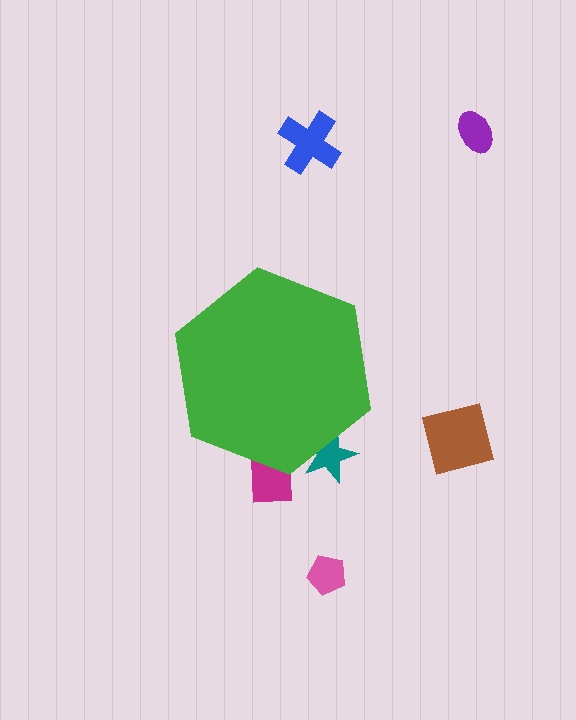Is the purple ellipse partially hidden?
No, the purple ellipse is fully visible.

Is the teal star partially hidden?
Yes, the teal star is partially hidden behind the green hexagon.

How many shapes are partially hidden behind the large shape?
2 shapes are partially hidden.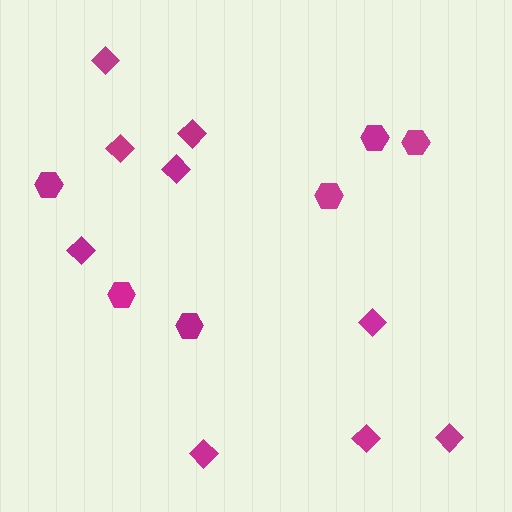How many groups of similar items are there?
There are 2 groups: one group of hexagons (6) and one group of diamonds (9).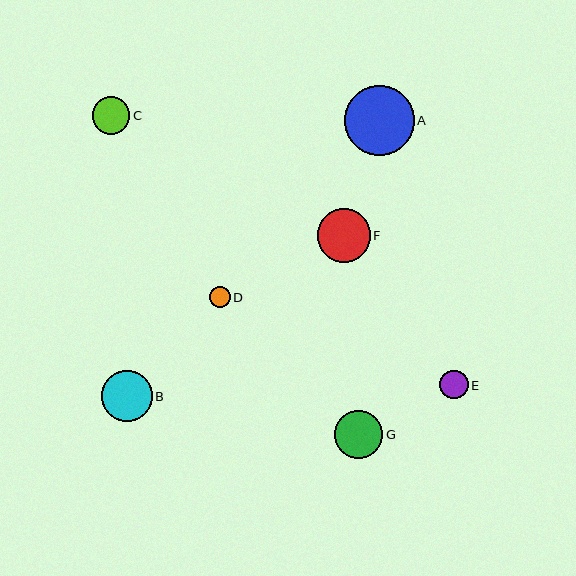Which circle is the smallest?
Circle D is the smallest with a size of approximately 21 pixels.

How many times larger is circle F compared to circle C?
Circle F is approximately 1.4 times the size of circle C.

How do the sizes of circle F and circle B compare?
Circle F and circle B are approximately the same size.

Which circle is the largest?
Circle A is the largest with a size of approximately 70 pixels.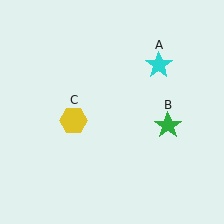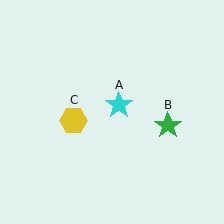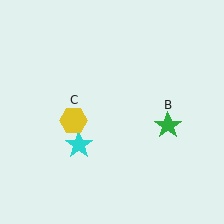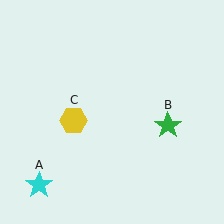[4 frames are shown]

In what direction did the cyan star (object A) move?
The cyan star (object A) moved down and to the left.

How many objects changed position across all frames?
1 object changed position: cyan star (object A).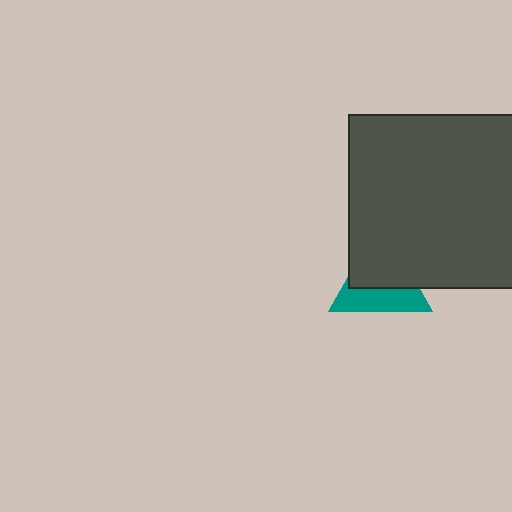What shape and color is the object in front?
The object in front is a dark gray square.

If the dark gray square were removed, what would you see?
You would see the complete teal triangle.